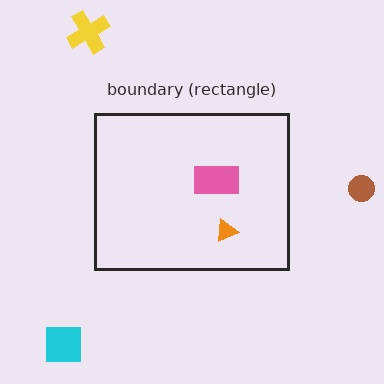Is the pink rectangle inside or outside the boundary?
Inside.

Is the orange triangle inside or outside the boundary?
Inside.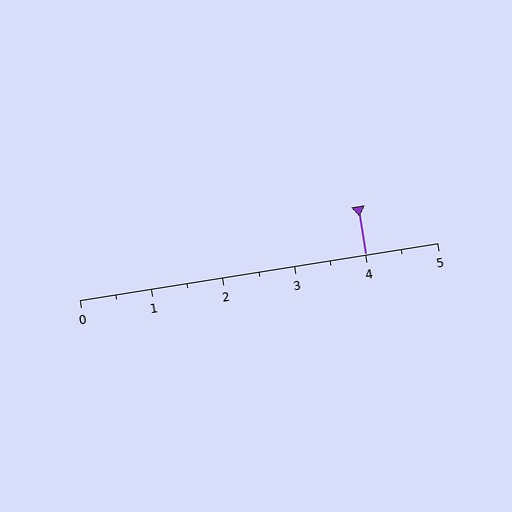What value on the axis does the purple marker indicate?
The marker indicates approximately 4.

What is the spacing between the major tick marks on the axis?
The major ticks are spaced 1 apart.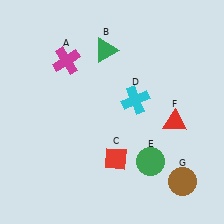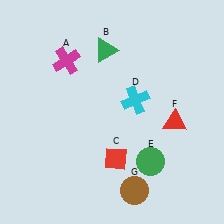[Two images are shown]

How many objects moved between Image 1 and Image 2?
1 object moved between the two images.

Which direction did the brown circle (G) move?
The brown circle (G) moved left.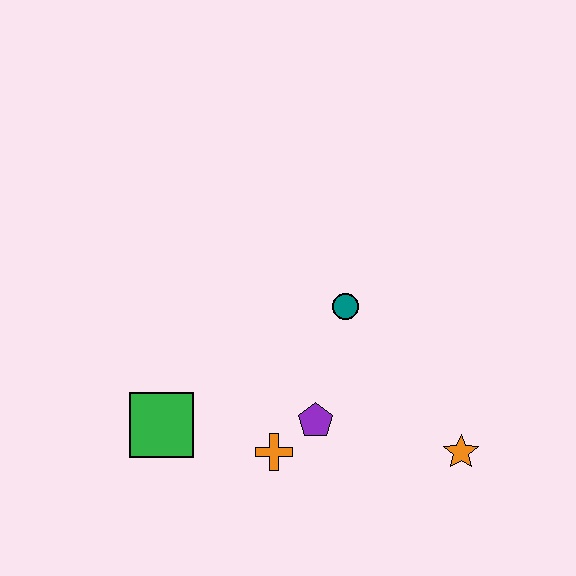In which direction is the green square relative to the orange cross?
The green square is to the left of the orange cross.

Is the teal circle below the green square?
No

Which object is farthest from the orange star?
The green square is farthest from the orange star.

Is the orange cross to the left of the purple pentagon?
Yes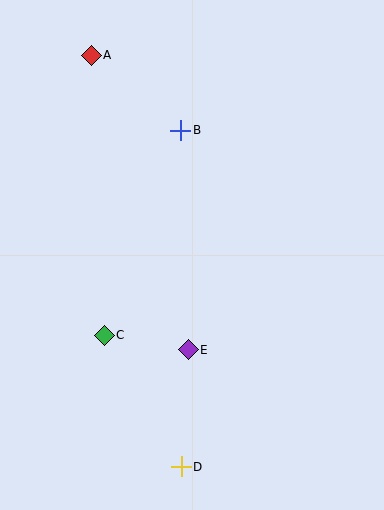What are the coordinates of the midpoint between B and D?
The midpoint between B and D is at (181, 299).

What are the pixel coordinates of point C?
Point C is at (104, 335).